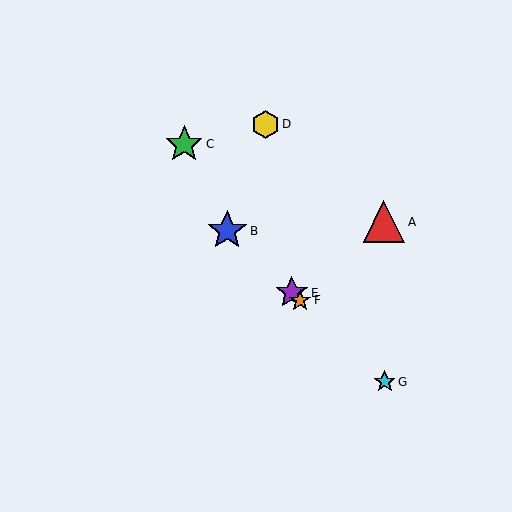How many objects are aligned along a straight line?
4 objects (B, E, F, G) are aligned along a straight line.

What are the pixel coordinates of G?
Object G is at (385, 382).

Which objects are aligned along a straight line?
Objects B, E, F, G are aligned along a straight line.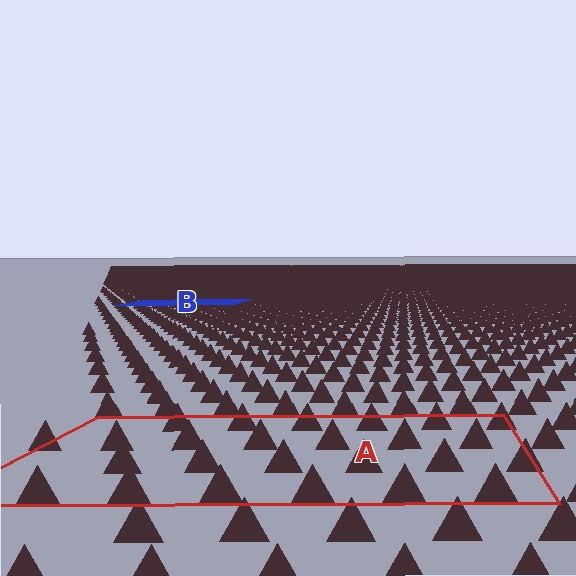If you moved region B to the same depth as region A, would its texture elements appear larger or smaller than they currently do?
They would appear larger. At a closer depth, the same texture elements are projected at a bigger on-screen size.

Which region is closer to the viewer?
Region A is closer. The texture elements there are larger and more spread out.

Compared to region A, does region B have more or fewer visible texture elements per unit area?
Region B has more texture elements per unit area — they are packed more densely because it is farther away.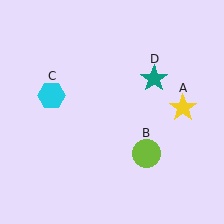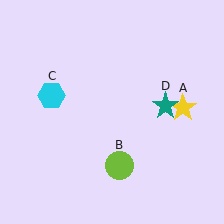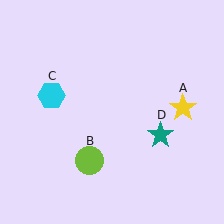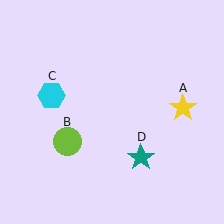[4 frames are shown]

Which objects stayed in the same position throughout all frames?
Yellow star (object A) and cyan hexagon (object C) remained stationary.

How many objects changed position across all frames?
2 objects changed position: lime circle (object B), teal star (object D).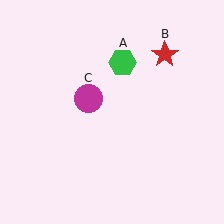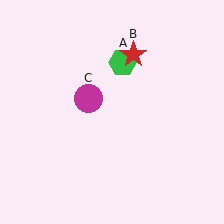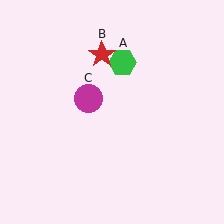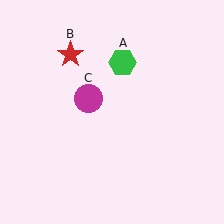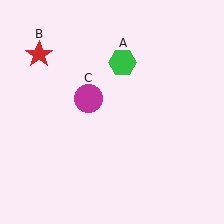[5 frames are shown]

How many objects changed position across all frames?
1 object changed position: red star (object B).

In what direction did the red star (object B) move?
The red star (object B) moved left.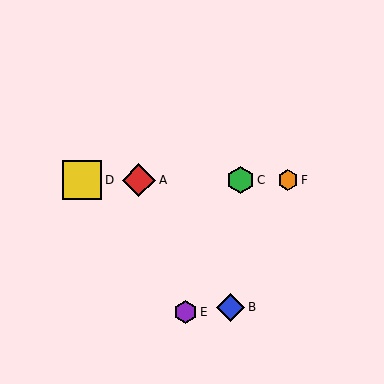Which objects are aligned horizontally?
Objects A, C, D, F are aligned horizontally.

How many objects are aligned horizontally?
4 objects (A, C, D, F) are aligned horizontally.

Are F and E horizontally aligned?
No, F is at y≈180 and E is at y≈312.